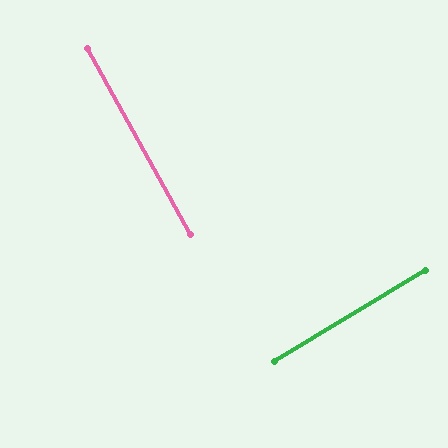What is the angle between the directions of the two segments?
Approximately 88 degrees.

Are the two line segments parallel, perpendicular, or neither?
Perpendicular — they meet at approximately 88°.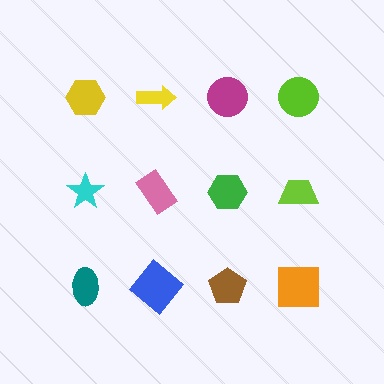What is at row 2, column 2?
A pink rectangle.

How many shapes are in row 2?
4 shapes.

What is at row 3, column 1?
A teal ellipse.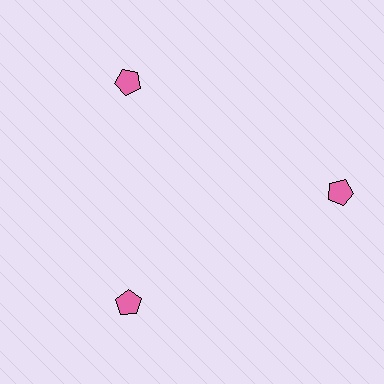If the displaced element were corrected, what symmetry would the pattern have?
It would have 3-fold rotational symmetry — the pattern would map onto itself every 120 degrees.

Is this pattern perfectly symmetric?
No. The 3 pink pentagons are arranged in a ring, but one element near the 3 o'clock position is pushed outward from the center, breaking the 3-fold rotational symmetry.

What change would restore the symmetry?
The symmetry would be restored by moving it inward, back onto the ring so that all 3 pentagons sit at equal angles and equal distance from the center.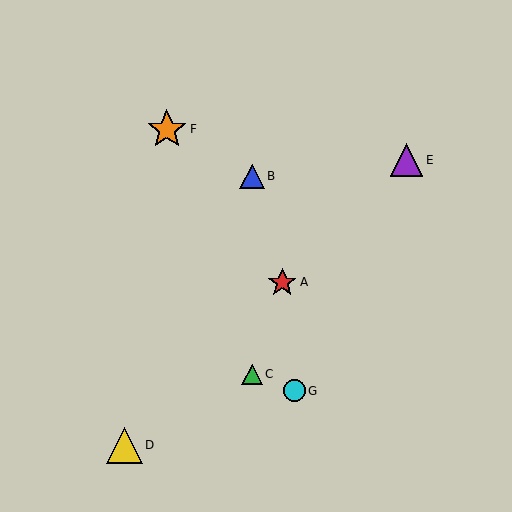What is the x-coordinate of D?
Object D is at x≈125.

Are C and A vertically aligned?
No, C is at x≈252 and A is at x≈282.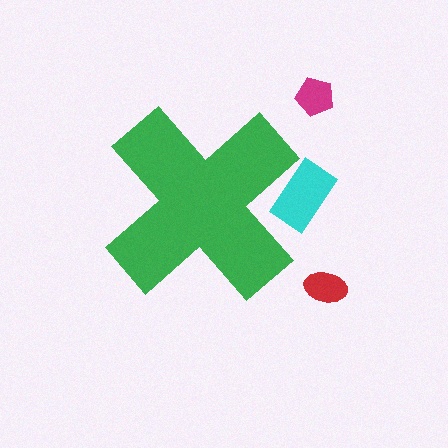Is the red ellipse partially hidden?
No, the red ellipse is fully visible.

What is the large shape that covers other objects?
A green cross.